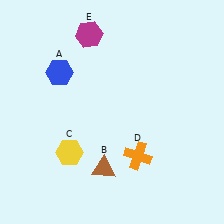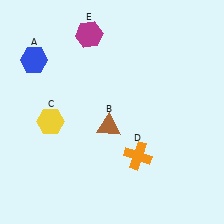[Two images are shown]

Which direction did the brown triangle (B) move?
The brown triangle (B) moved up.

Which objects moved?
The objects that moved are: the blue hexagon (A), the brown triangle (B), the yellow hexagon (C).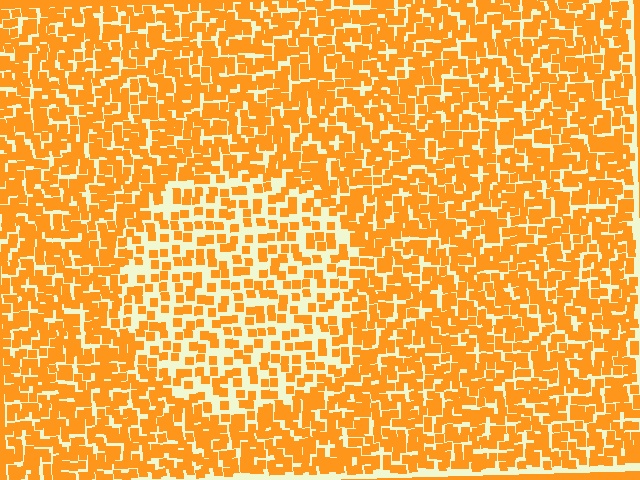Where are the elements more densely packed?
The elements are more densely packed outside the circle boundary.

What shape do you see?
I see a circle.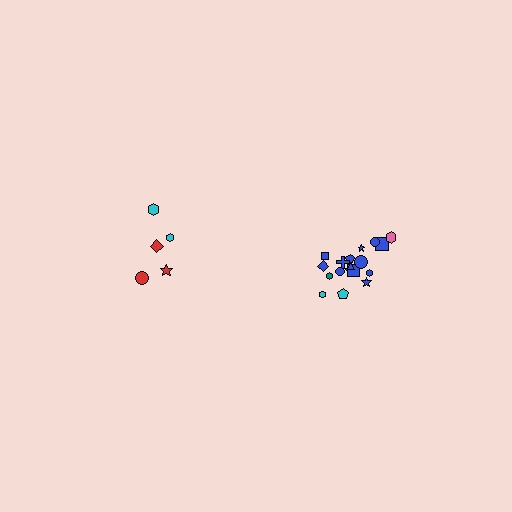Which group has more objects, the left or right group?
The right group.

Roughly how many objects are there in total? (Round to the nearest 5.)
Roughly 25 objects in total.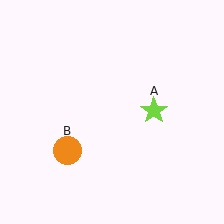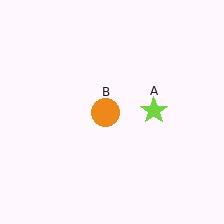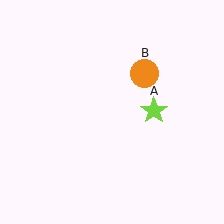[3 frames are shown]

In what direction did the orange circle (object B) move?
The orange circle (object B) moved up and to the right.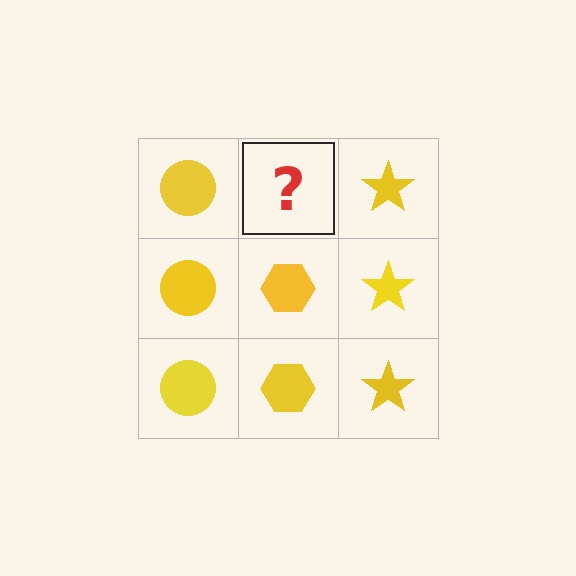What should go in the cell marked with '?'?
The missing cell should contain a yellow hexagon.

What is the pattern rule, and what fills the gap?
The rule is that each column has a consistent shape. The gap should be filled with a yellow hexagon.